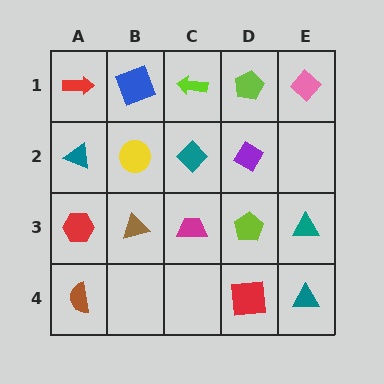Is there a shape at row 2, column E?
No, that cell is empty.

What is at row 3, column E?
A teal triangle.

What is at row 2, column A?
A teal triangle.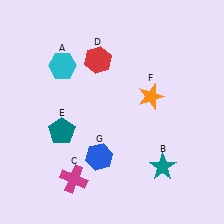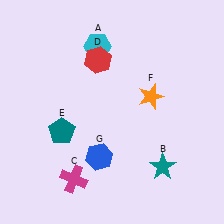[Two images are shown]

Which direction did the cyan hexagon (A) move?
The cyan hexagon (A) moved right.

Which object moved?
The cyan hexagon (A) moved right.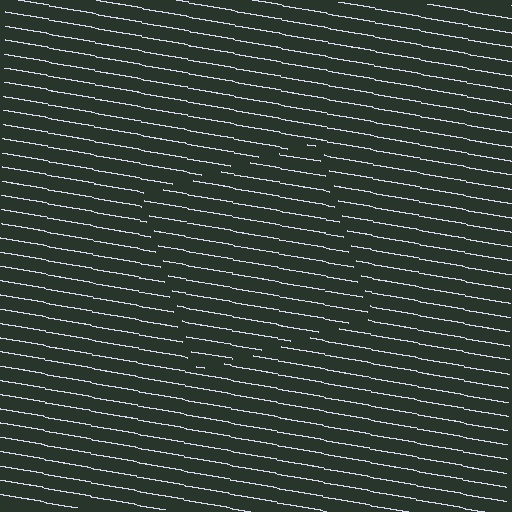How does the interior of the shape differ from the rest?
The interior of the shape contains the same grating, shifted by half a period — the contour is defined by the phase discontinuity where line-ends from the inner and outer gratings abut.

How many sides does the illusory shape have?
4 sides — the line-ends trace a square.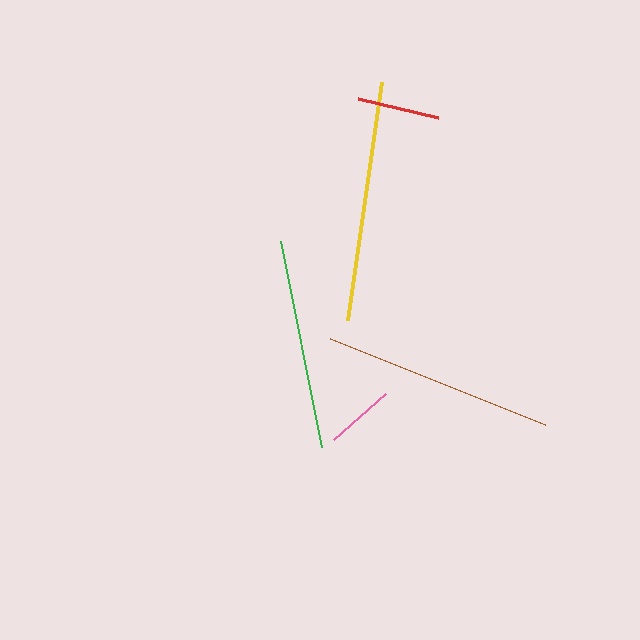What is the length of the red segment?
The red segment is approximately 83 pixels long.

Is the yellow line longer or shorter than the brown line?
The yellow line is longer than the brown line.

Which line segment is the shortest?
The pink line is the shortest at approximately 70 pixels.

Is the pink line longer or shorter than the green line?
The green line is longer than the pink line.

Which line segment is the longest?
The yellow line is the longest at approximately 241 pixels.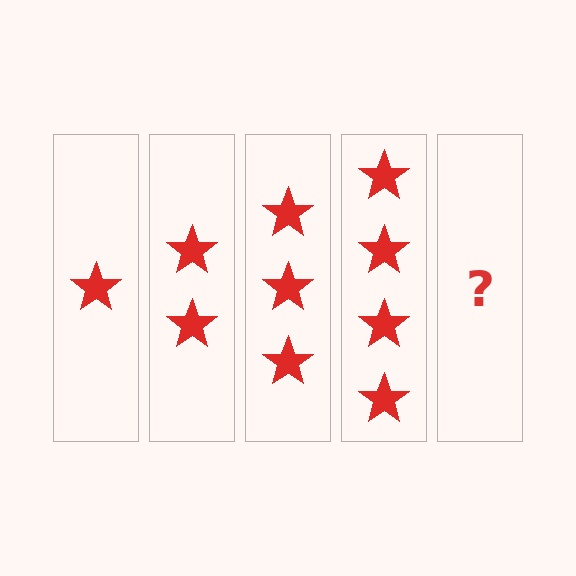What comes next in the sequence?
The next element should be 5 stars.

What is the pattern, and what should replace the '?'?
The pattern is that each step adds one more star. The '?' should be 5 stars.